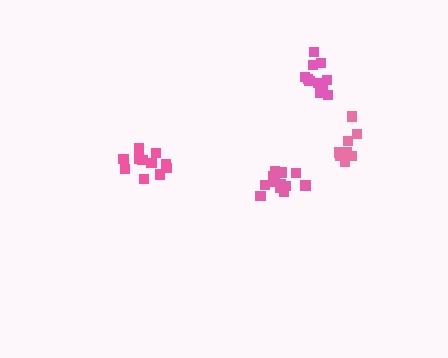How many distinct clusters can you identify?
There are 4 distinct clusters.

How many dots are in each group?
Group 1: 11 dots, Group 2: 10 dots, Group 3: 12 dots, Group 4: 11 dots (44 total).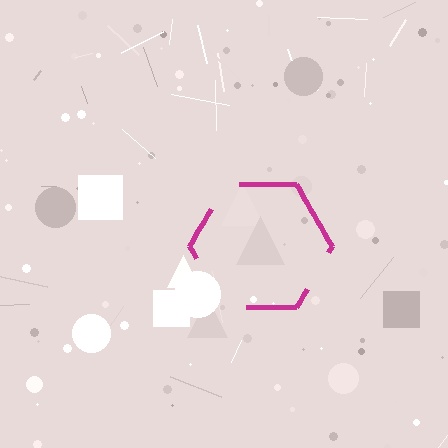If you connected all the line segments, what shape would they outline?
They would outline a hexagon.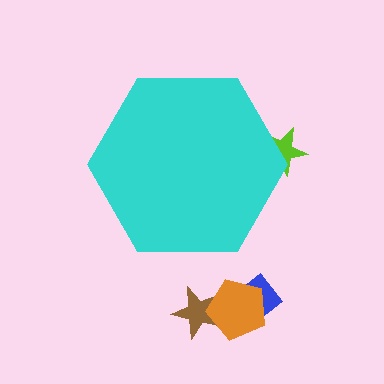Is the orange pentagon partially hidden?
No, the orange pentagon is fully visible.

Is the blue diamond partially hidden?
No, the blue diamond is fully visible.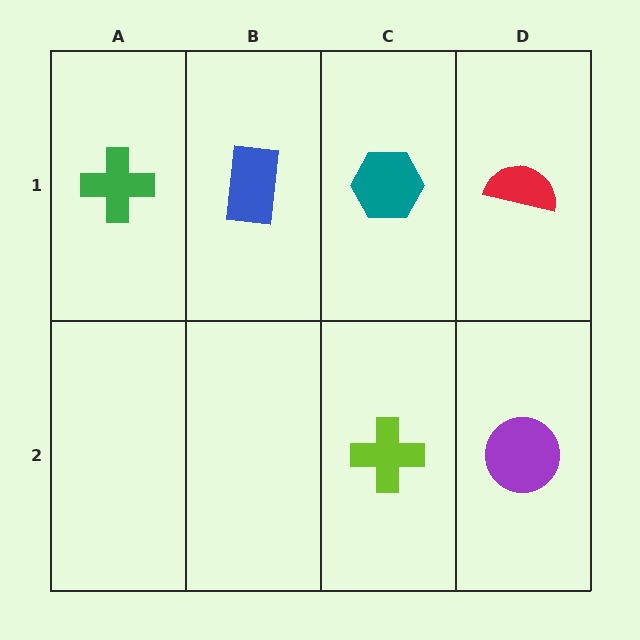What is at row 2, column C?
A lime cross.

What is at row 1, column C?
A teal hexagon.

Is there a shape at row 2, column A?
No, that cell is empty.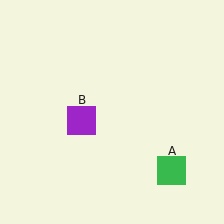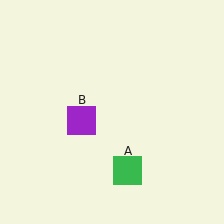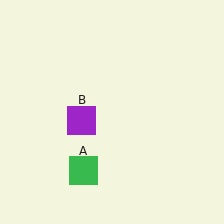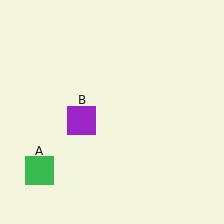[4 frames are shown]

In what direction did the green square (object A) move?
The green square (object A) moved left.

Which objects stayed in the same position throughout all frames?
Purple square (object B) remained stationary.